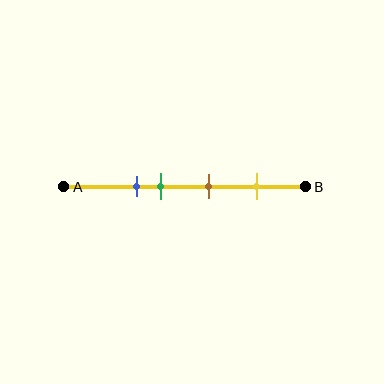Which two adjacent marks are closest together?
The blue and green marks are the closest adjacent pair.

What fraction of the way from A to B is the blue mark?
The blue mark is approximately 30% (0.3) of the way from A to B.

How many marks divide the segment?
There are 4 marks dividing the segment.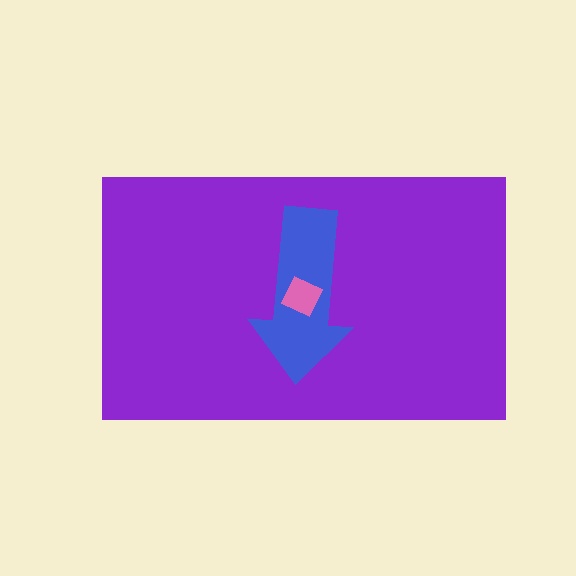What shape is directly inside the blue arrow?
The pink diamond.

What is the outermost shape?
The purple rectangle.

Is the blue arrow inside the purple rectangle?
Yes.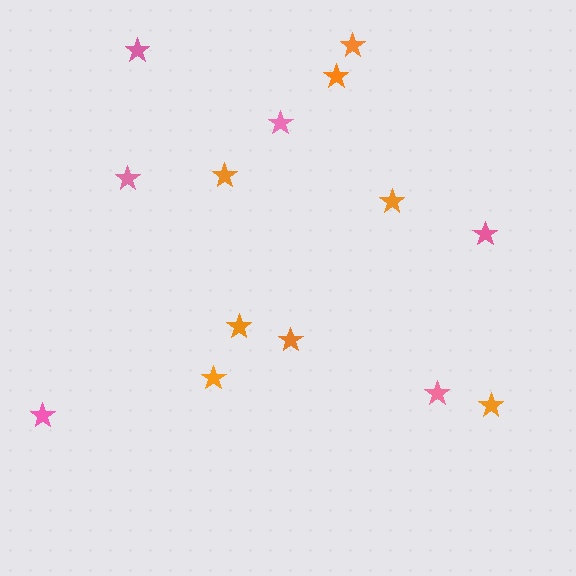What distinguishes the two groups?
There are 2 groups: one group of pink stars (6) and one group of orange stars (8).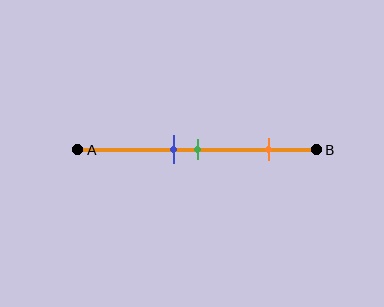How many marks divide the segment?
There are 3 marks dividing the segment.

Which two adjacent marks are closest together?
The blue and green marks are the closest adjacent pair.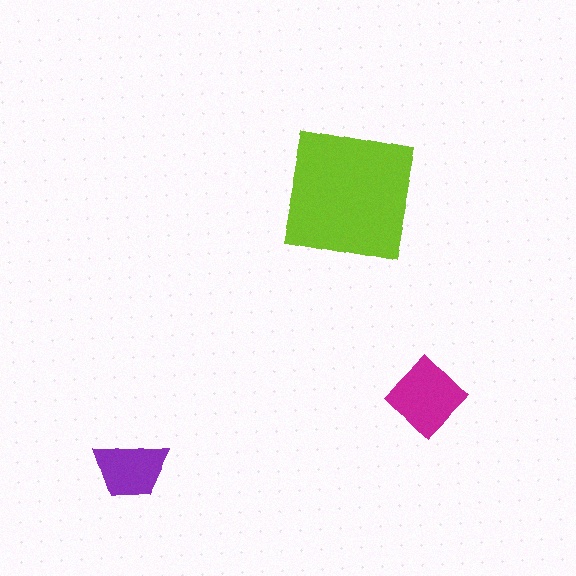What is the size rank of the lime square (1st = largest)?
1st.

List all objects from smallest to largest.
The purple trapezoid, the magenta diamond, the lime square.